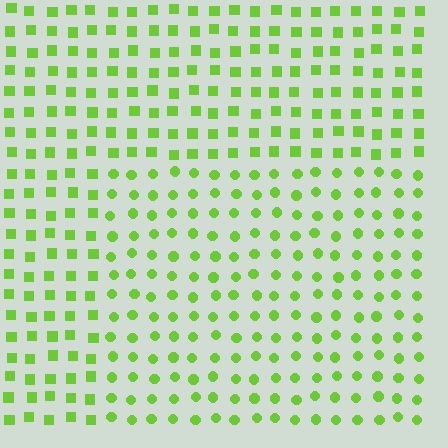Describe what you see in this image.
The image is filled with small lime elements arranged in a uniform grid. A rectangle-shaped region contains circles, while the surrounding area contains squares. The boundary is defined purely by the change in element shape.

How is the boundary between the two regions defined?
The boundary is defined by a change in element shape: circles inside vs. squares outside. All elements share the same color and spacing.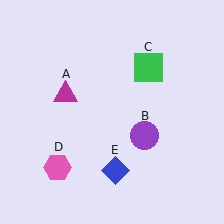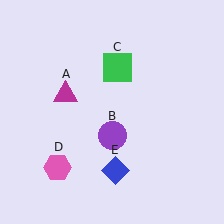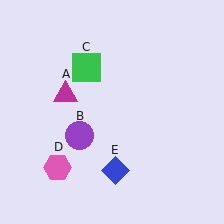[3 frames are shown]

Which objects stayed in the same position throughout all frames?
Magenta triangle (object A) and pink hexagon (object D) and blue diamond (object E) remained stationary.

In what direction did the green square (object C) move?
The green square (object C) moved left.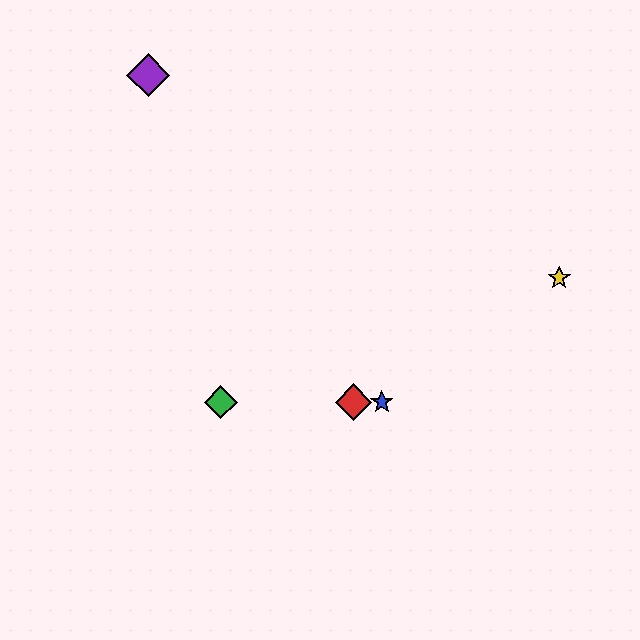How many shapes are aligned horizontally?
3 shapes (the red diamond, the blue star, the green diamond) are aligned horizontally.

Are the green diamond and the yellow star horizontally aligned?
No, the green diamond is at y≈402 and the yellow star is at y≈278.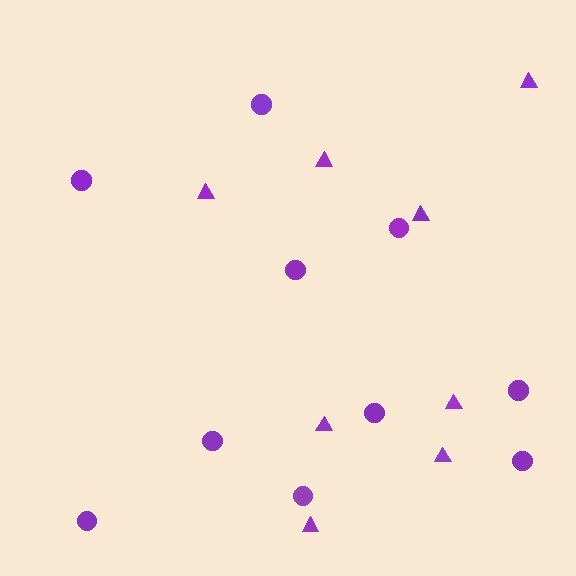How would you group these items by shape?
There are 2 groups: one group of circles (10) and one group of triangles (8).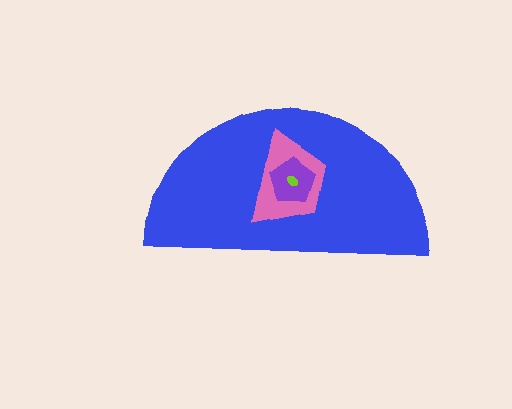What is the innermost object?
The lime ellipse.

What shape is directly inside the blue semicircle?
The pink trapezoid.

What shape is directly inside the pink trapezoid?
The purple pentagon.